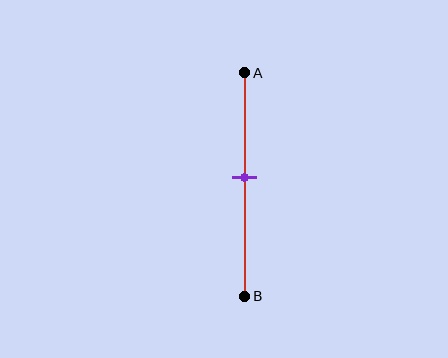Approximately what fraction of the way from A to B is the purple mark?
The purple mark is approximately 45% of the way from A to B.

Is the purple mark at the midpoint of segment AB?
Yes, the mark is approximately at the midpoint.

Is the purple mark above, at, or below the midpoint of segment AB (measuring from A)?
The purple mark is approximately at the midpoint of segment AB.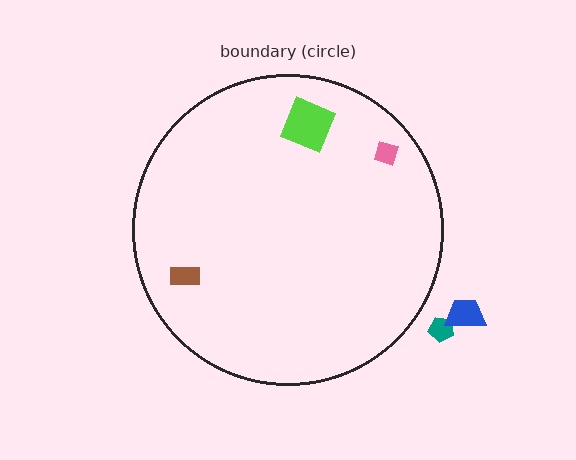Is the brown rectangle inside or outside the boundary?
Inside.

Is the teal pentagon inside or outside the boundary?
Outside.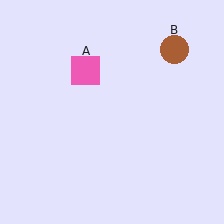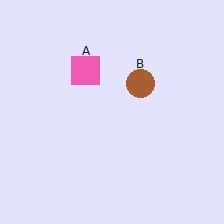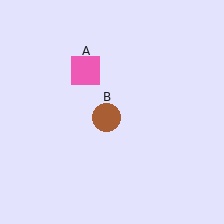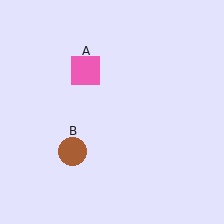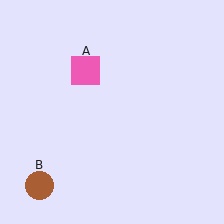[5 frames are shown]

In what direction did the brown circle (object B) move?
The brown circle (object B) moved down and to the left.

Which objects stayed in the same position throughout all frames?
Pink square (object A) remained stationary.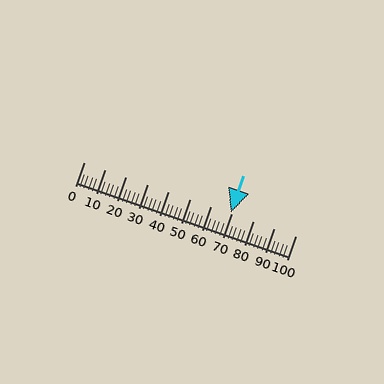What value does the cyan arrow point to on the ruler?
The cyan arrow points to approximately 70.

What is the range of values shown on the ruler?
The ruler shows values from 0 to 100.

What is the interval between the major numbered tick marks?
The major tick marks are spaced 10 units apart.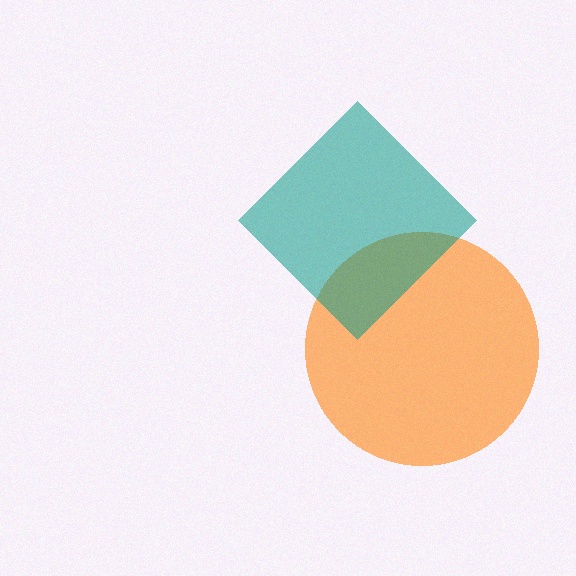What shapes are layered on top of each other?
The layered shapes are: an orange circle, a teal diamond.